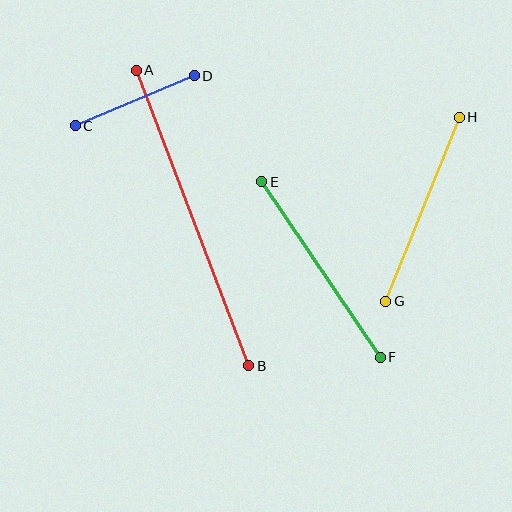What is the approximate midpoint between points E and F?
The midpoint is at approximately (321, 269) pixels.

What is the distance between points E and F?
The distance is approximately 212 pixels.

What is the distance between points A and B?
The distance is approximately 316 pixels.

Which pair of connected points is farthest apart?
Points A and B are farthest apart.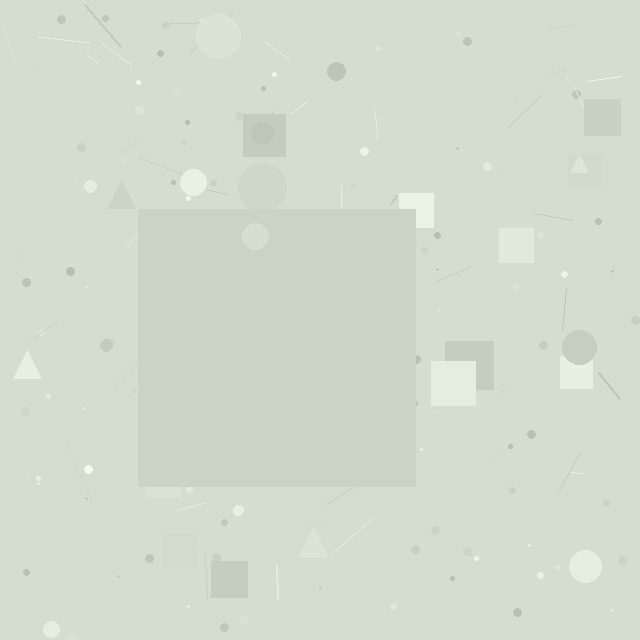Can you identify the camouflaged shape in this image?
The camouflaged shape is a square.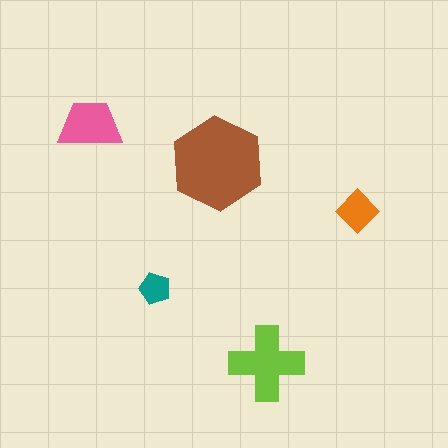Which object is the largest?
The brown hexagon.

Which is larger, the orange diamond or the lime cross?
The lime cross.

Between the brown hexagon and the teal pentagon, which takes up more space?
The brown hexagon.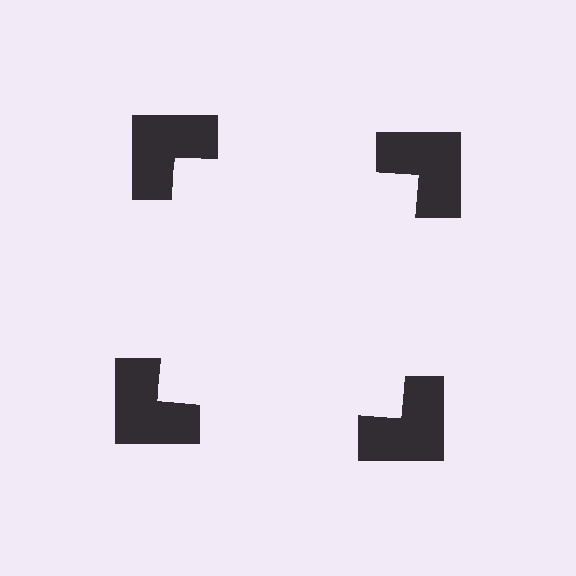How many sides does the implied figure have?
4 sides.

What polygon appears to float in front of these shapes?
An illusory square — its edges are inferred from the aligned wedge cuts in the notched squares, not physically drawn.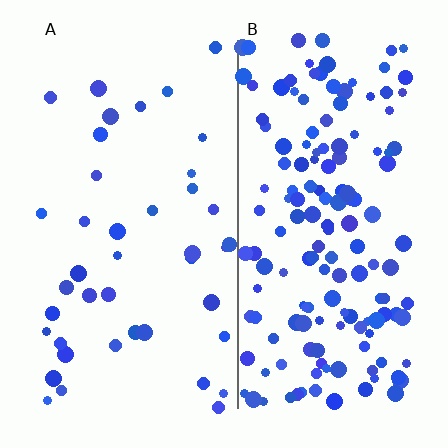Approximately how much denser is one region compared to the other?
Approximately 3.8× — region B over region A.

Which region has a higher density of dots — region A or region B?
B (the right).